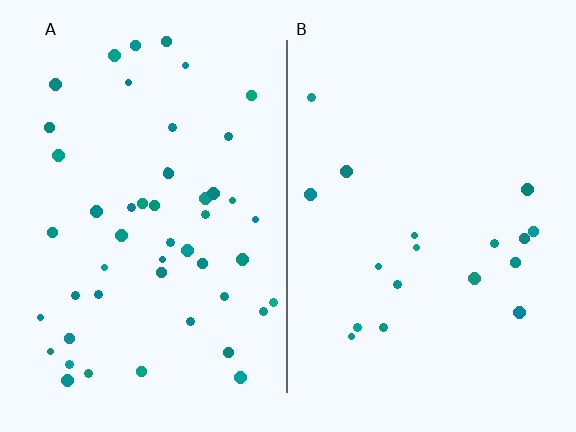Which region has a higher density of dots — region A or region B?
A (the left).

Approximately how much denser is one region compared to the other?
Approximately 2.7× — region A over region B.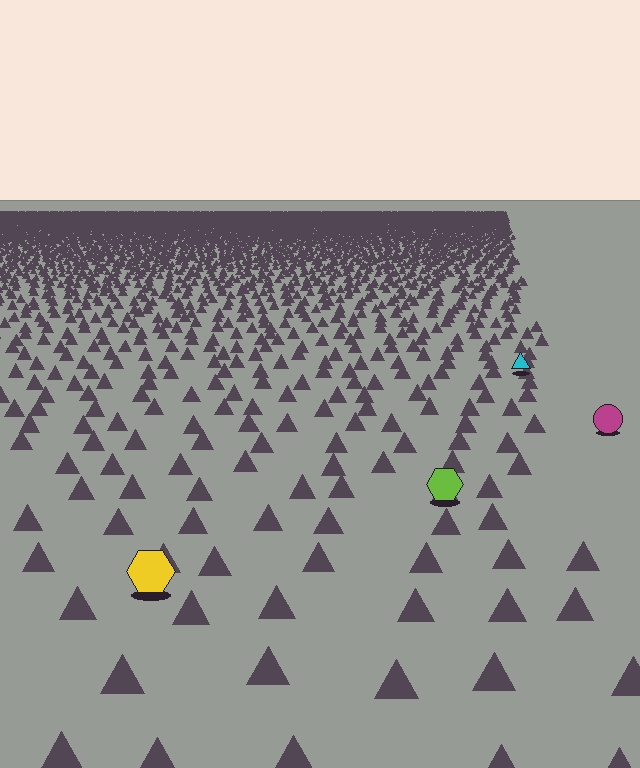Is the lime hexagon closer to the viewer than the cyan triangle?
Yes. The lime hexagon is closer — you can tell from the texture gradient: the ground texture is coarser near it.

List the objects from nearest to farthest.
From nearest to farthest: the yellow hexagon, the lime hexagon, the magenta circle, the cyan triangle.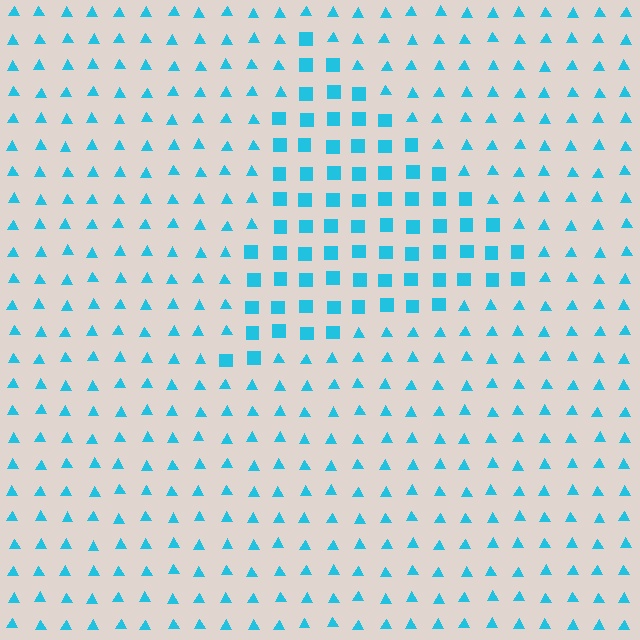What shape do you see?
I see a triangle.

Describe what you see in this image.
The image is filled with small cyan elements arranged in a uniform grid. A triangle-shaped region contains squares, while the surrounding area contains triangles. The boundary is defined purely by the change in element shape.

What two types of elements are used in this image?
The image uses squares inside the triangle region and triangles outside it.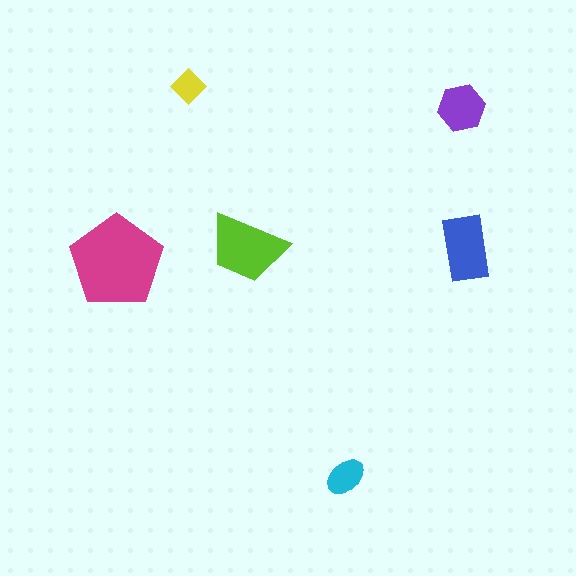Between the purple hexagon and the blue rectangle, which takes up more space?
The blue rectangle.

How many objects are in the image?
There are 6 objects in the image.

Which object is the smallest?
The yellow diamond.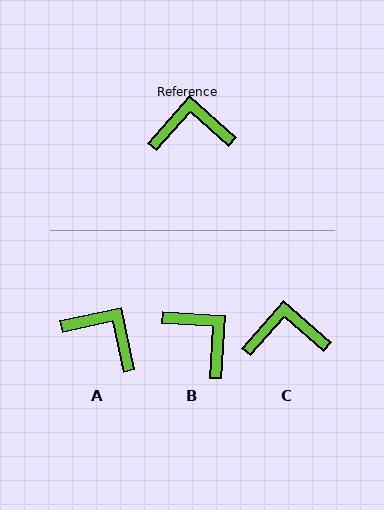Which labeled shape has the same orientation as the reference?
C.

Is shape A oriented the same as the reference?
No, it is off by about 37 degrees.